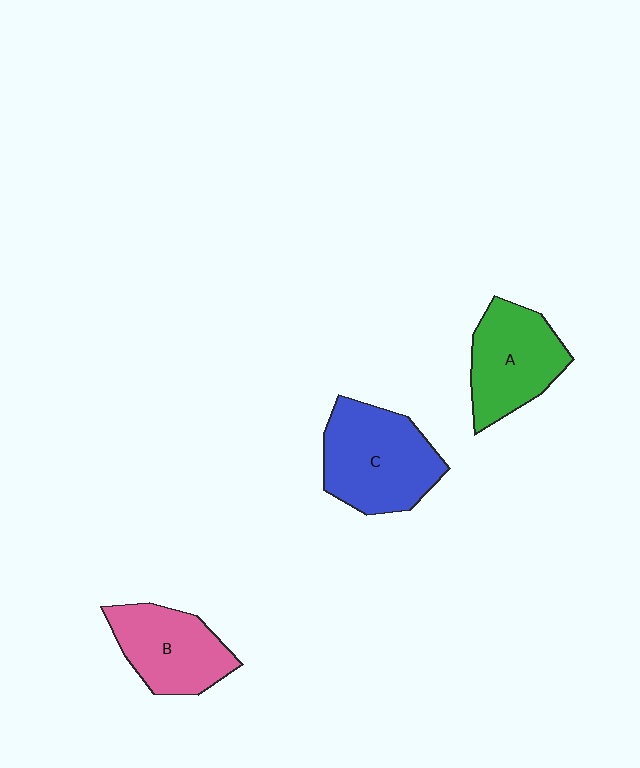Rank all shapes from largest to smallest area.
From largest to smallest: C (blue), A (green), B (pink).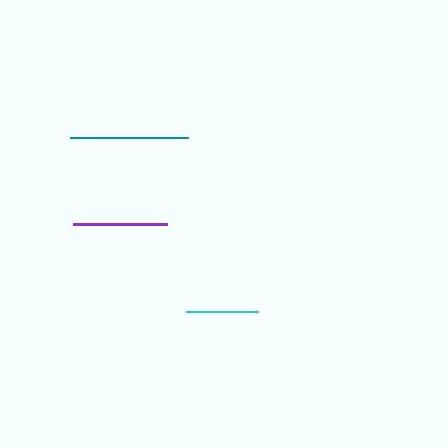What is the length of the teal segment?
The teal segment is approximately 118 pixels long.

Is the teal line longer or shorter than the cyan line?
The teal line is longer than the cyan line.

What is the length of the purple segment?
The purple segment is approximately 94 pixels long.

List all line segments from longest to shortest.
From longest to shortest: teal, purple, cyan.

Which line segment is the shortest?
The cyan line is the shortest at approximately 73 pixels.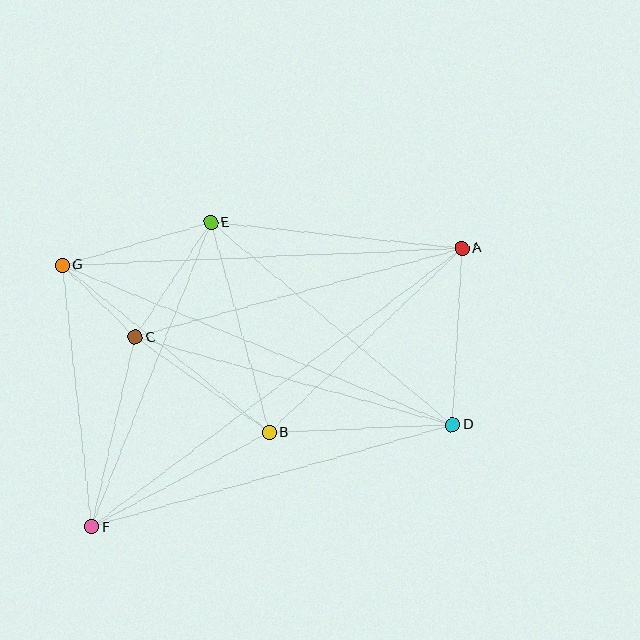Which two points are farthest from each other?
Points A and F are farthest from each other.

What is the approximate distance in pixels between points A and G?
The distance between A and G is approximately 400 pixels.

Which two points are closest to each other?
Points C and G are closest to each other.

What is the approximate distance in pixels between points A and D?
The distance between A and D is approximately 177 pixels.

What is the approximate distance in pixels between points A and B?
The distance between A and B is approximately 267 pixels.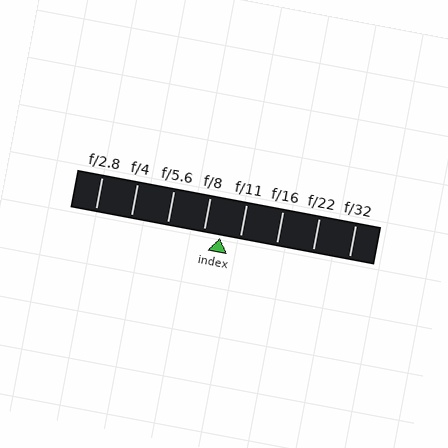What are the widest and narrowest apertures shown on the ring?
The widest aperture shown is f/2.8 and the narrowest is f/32.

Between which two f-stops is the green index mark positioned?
The index mark is between f/8 and f/11.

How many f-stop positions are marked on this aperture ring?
There are 8 f-stop positions marked.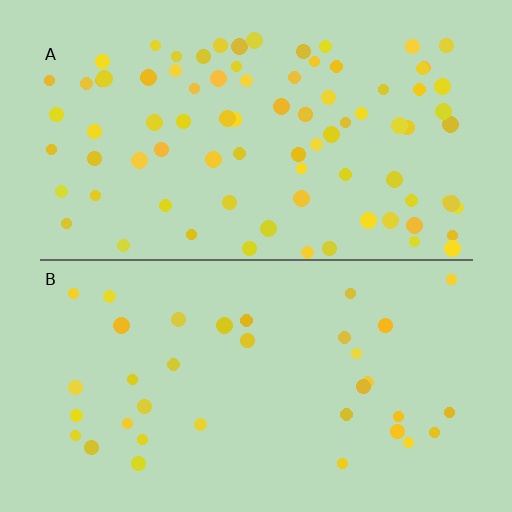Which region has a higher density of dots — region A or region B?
A (the top).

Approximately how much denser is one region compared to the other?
Approximately 2.4× — region A over region B.